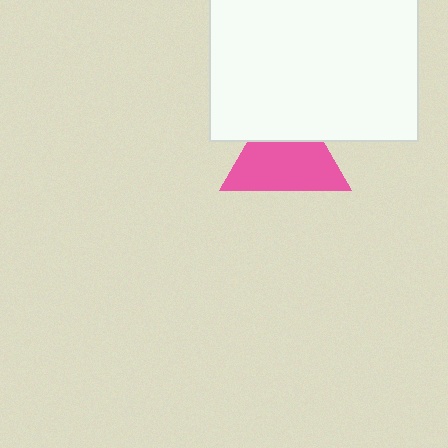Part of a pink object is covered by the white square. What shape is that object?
It is a triangle.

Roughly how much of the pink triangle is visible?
Most of it is visible (roughly 68%).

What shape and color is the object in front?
The object in front is a white square.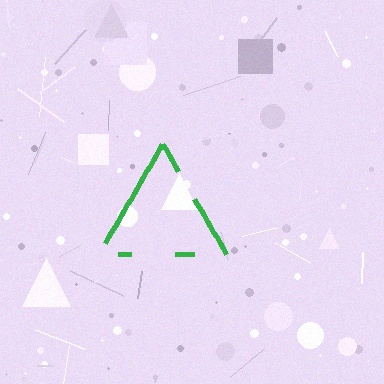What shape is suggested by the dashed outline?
The dashed outline suggests a triangle.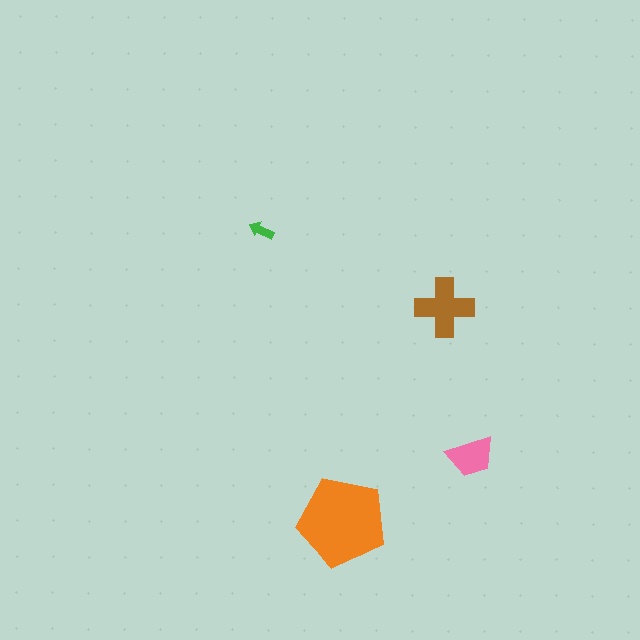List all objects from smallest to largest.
The green arrow, the pink trapezoid, the brown cross, the orange pentagon.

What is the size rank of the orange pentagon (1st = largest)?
1st.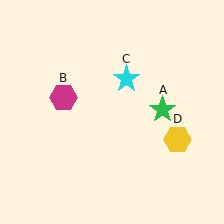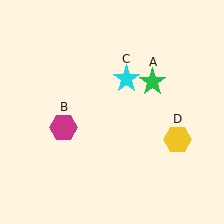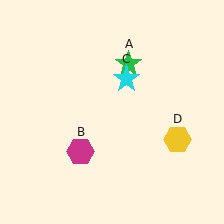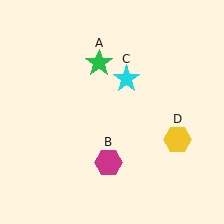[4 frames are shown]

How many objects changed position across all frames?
2 objects changed position: green star (object A), magenta hexagon (object B).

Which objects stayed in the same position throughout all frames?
Cyan star (object C) and yellow hexagon (object D) remained stationary.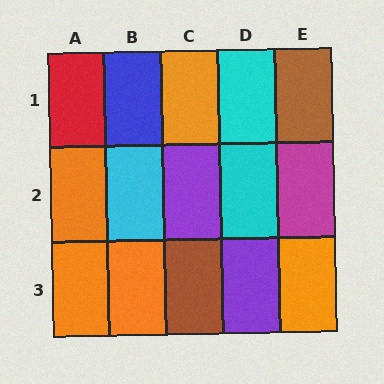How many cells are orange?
5 cells are orange.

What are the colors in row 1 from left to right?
Red, blue, orange, cyan, brown.